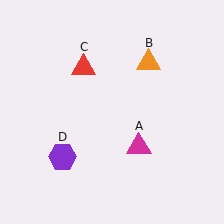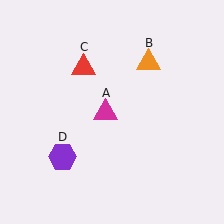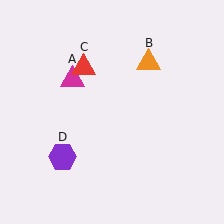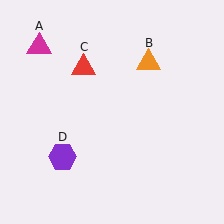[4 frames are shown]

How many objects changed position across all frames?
1 object changed position: magenta triangle (object A).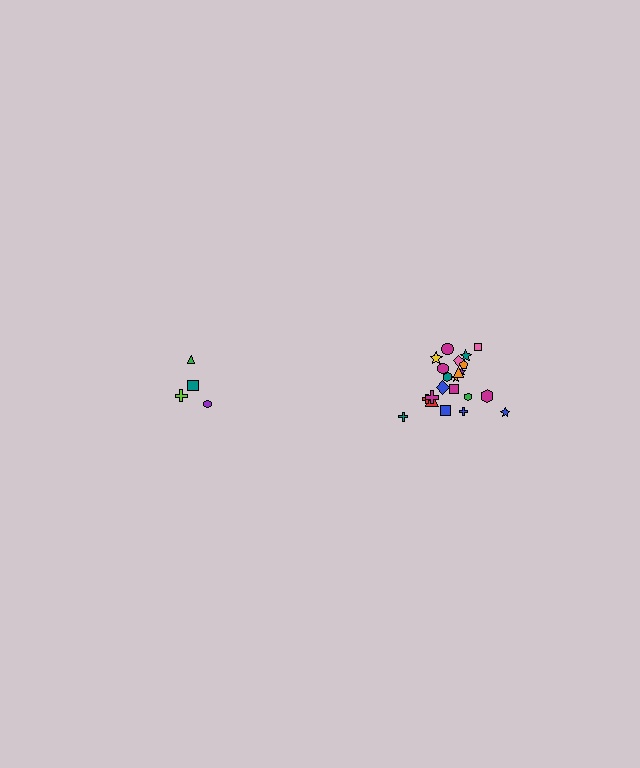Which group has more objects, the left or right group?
The right group.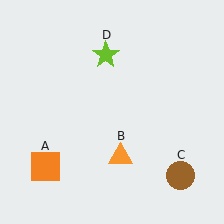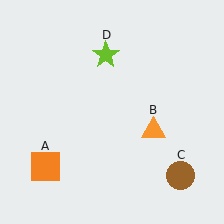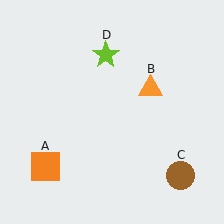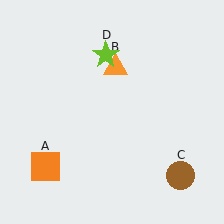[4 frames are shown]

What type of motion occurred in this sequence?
The orange triangle (object B) rotated counterclockwise around the center of the scene.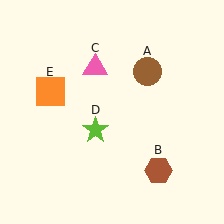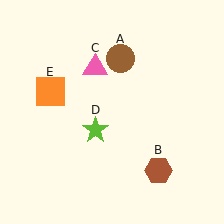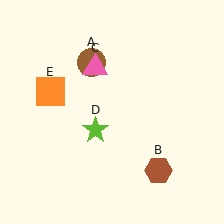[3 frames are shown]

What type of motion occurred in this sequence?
The brown circle (object A) rotated counterclockwise around the center of the scene.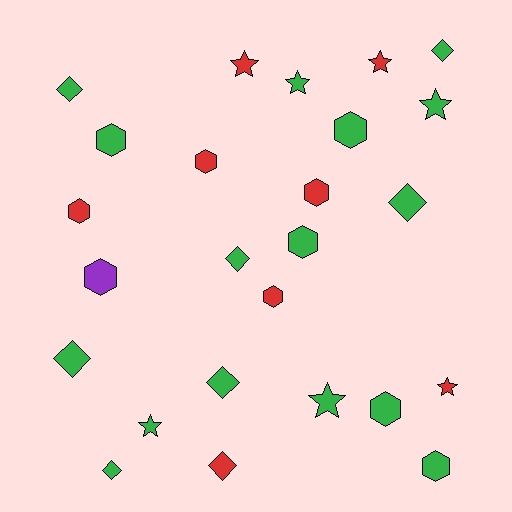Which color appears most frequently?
Green, with 16 objects.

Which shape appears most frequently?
Hexagon, with 10 objects.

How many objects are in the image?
There are 25 objects.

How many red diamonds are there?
There is 1 red diamond.